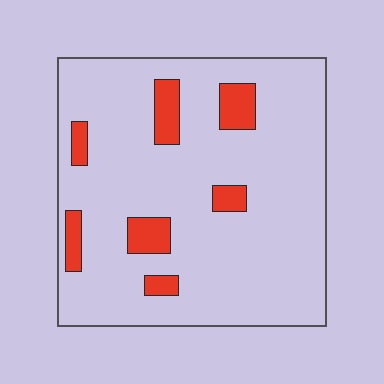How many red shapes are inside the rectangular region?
7.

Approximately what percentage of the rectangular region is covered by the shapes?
Approximately 10%.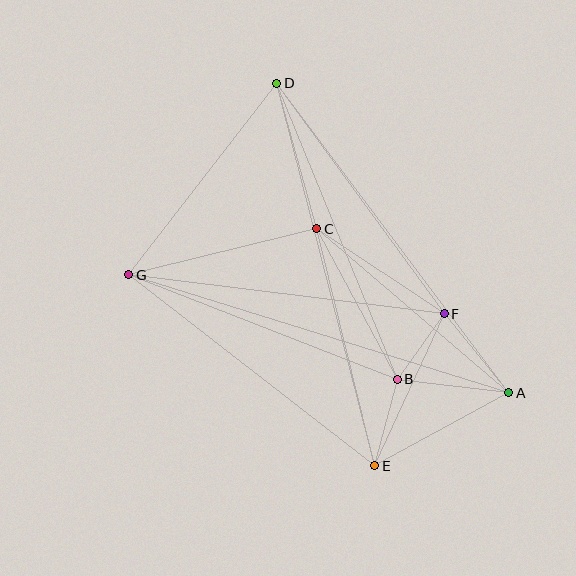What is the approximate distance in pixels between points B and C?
The distance between B and C is approximately 171 pixels.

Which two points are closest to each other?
Points B and F are closest to each other.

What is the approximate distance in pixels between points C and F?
The distance between C and F is approximately 153 pixels.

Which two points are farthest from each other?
Points A and G are farthest from each other.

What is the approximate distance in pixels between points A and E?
The distance between A and E is approximately 153 pixels.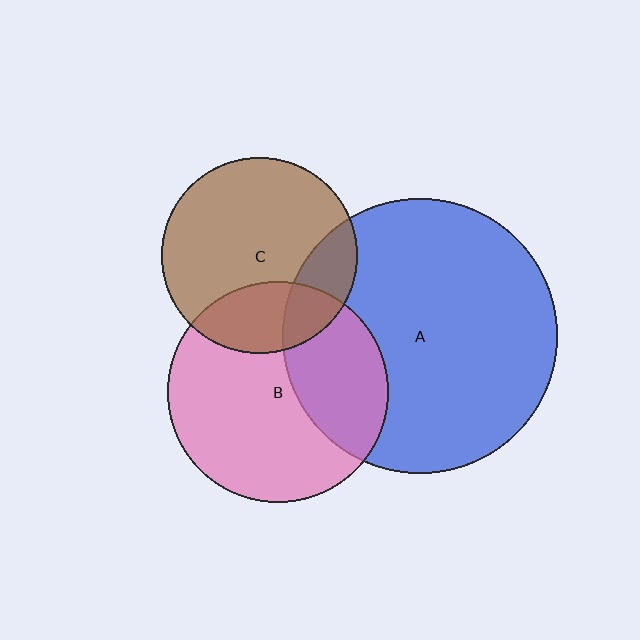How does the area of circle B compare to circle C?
Approximately 1.3 times.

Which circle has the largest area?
Circle A (blue).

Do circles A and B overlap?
Yes.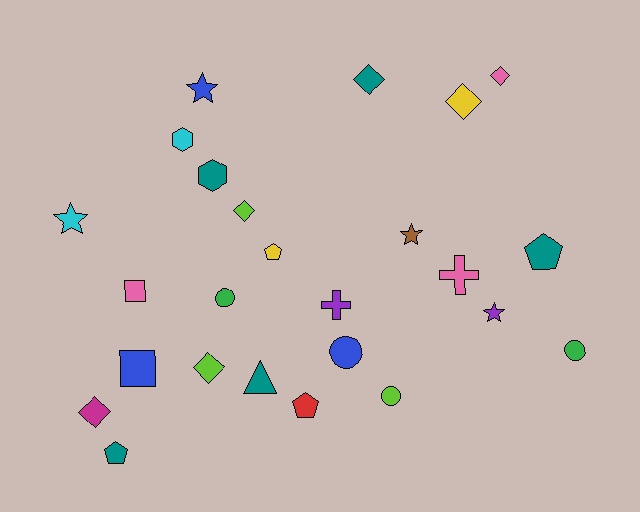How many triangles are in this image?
There is 1 triangle.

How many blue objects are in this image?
There are 3 blue objects.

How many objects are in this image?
There are 25 objects.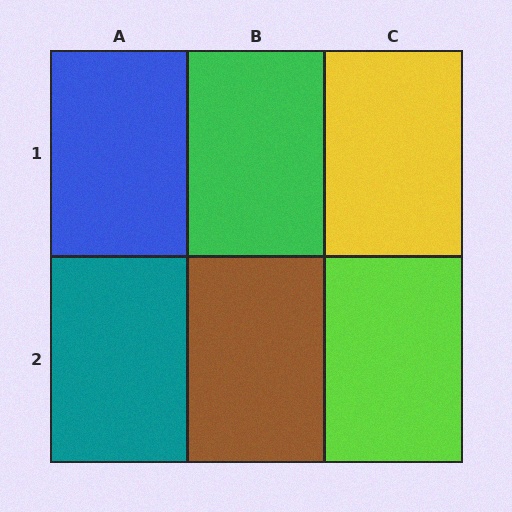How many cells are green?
1 cell is green.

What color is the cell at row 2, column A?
Teal.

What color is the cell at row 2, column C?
Lime.